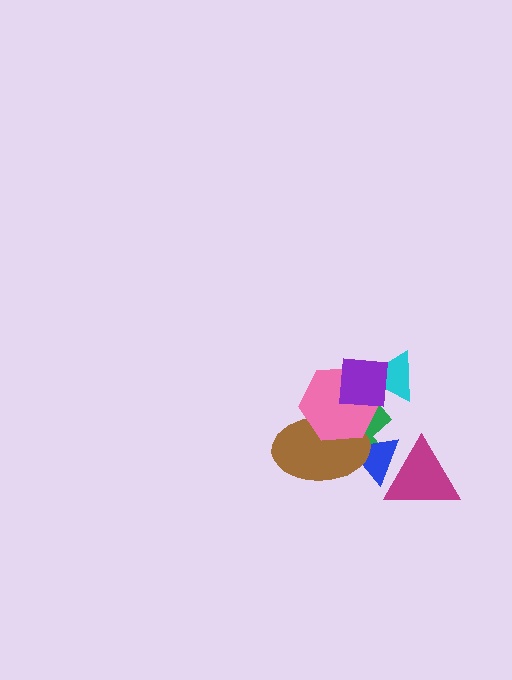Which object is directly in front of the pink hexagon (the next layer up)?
The cyan triangle is directly in front of the pink hexagon.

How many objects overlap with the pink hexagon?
4 objects overlap with the pink hexagon.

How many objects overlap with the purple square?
3 objects overlap with the purple square.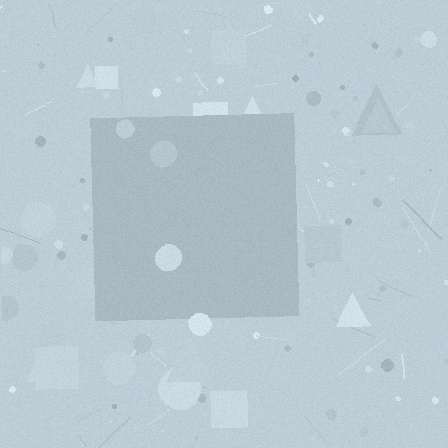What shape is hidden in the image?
A square is hidden in the image.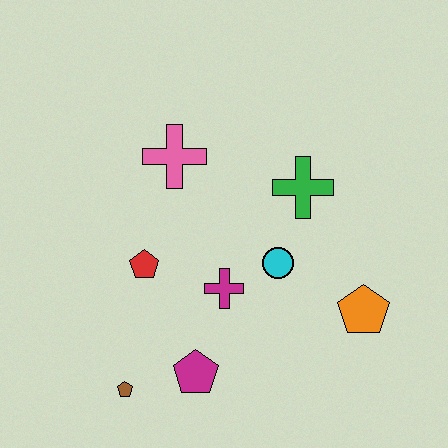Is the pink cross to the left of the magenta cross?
Yes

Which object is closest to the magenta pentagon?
The brown pentagon is closest to the magenta pentagon.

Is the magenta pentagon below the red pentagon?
Yes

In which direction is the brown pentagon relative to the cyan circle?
The brown pentagon is to the left of the cyan circle.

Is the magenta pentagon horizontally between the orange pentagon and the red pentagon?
Yes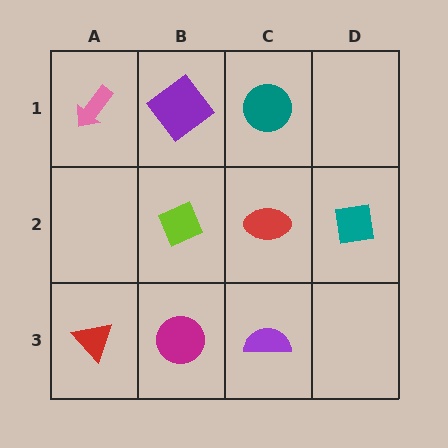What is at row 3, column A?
A red triangle.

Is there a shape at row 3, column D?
No, that cell is empty.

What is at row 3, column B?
A magenta circle.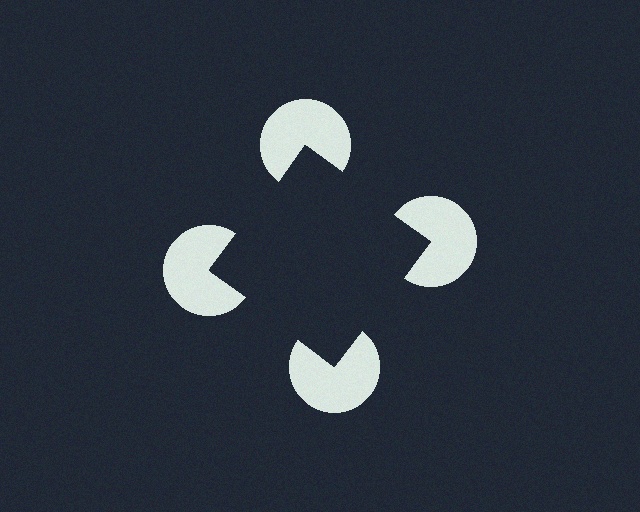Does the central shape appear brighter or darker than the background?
It typically appears slightly darker than the background, even though no actual brightness change is drawn.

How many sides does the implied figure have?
4 sides.